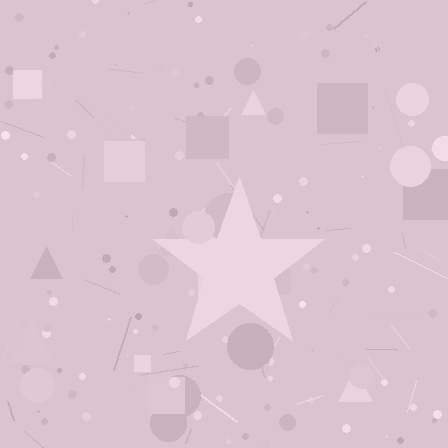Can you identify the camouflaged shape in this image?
The camouflaged shape is a star.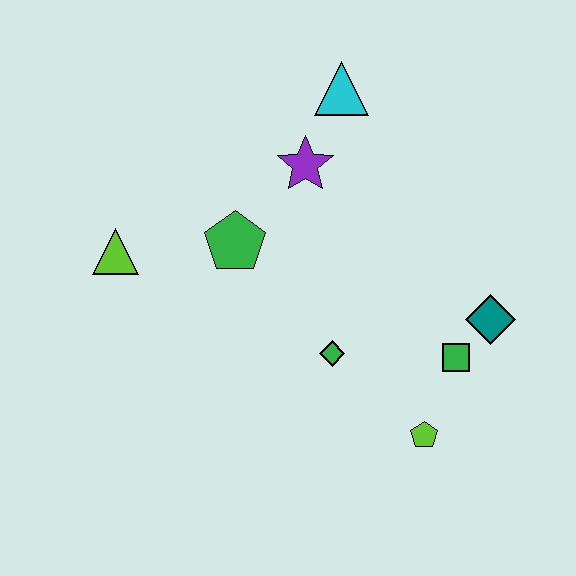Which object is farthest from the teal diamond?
The lime triangle is farthest from the teal diamond.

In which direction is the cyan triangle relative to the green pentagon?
The cyan triangle is above the green pentagon.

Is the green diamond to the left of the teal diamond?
Yes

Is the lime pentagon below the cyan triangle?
Yes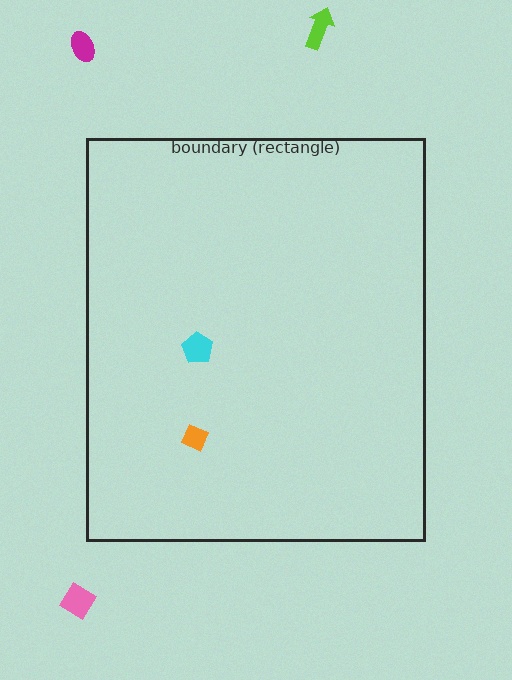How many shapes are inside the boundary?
2 inside, 3 outside.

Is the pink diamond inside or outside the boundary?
Outside.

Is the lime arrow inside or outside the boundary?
Outside.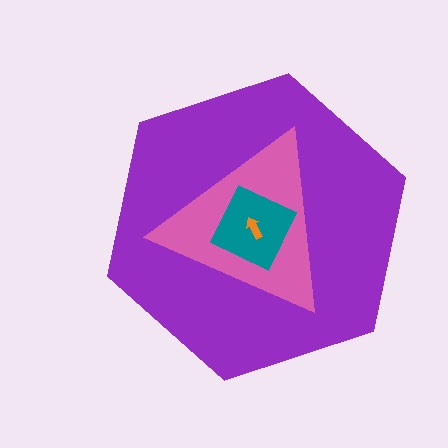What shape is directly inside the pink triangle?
The teal diamond.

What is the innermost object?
The orange arrow.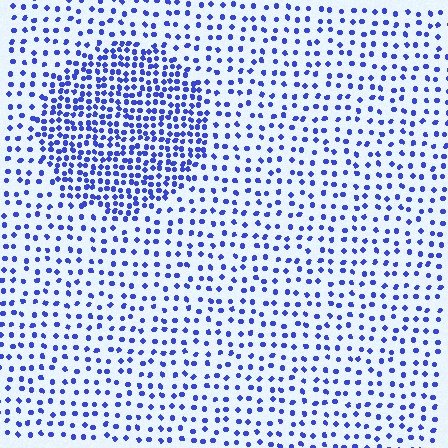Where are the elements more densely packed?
The elements are more densely packed inside the circle boundary.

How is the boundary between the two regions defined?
The boundary is defined by a change in element density (approximately 2.2x ratio). All elements are the same color, size, and shape.